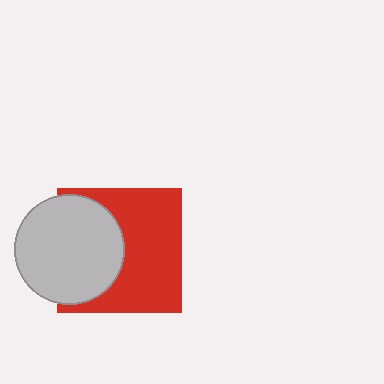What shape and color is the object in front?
The object in front is a light gray circle.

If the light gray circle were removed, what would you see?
You would see the complete red square.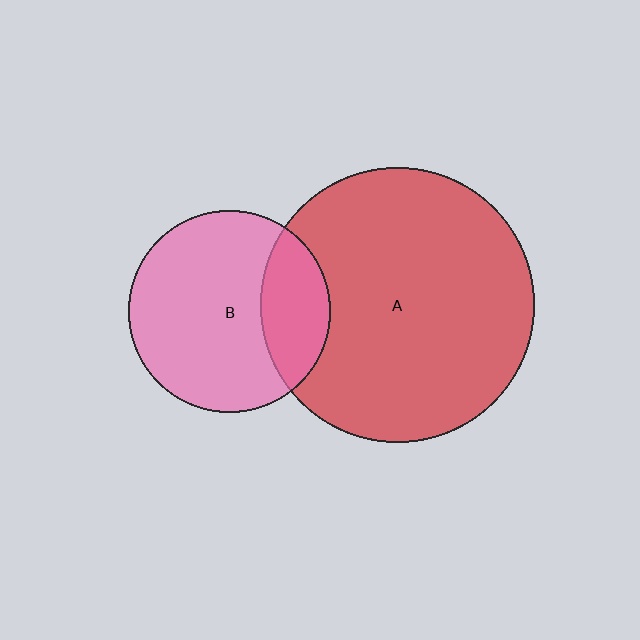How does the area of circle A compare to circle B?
Approximately 1.8 times.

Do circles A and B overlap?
Yes.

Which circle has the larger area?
Circle A (red).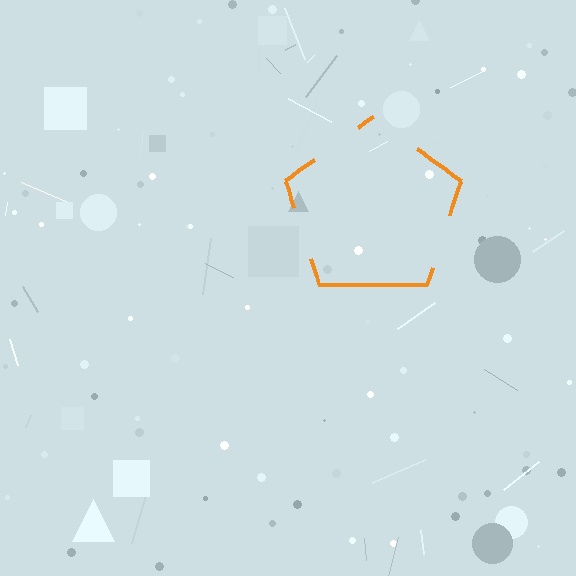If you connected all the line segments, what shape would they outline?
They would outline a pentagon.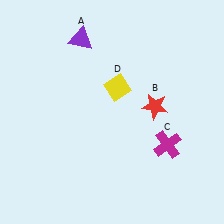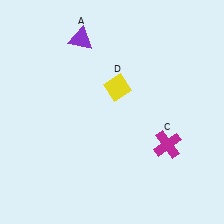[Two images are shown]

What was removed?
The red star (B) was removed in Image 2.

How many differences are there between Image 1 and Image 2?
There is 1 difference between the two images.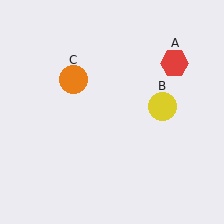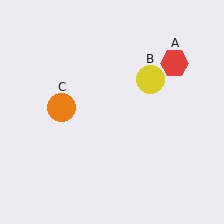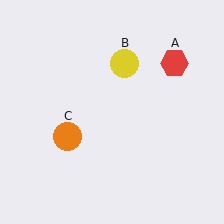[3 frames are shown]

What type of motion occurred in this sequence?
The yellow circle (object B), orange circle (object C) rotated counterclockwise around the center of the scene.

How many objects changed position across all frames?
2 objects changed position: yellow circle (object B), orange circle (object C).